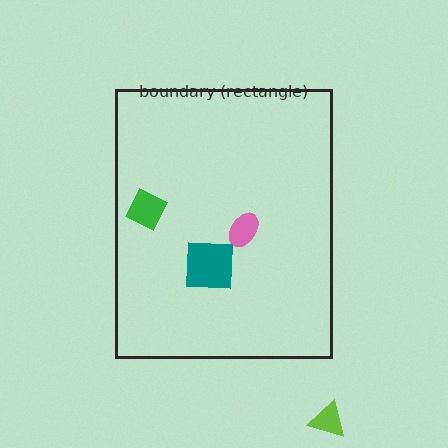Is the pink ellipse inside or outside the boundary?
Inside.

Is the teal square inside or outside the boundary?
Inside.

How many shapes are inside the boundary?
3 inside, 1 outside.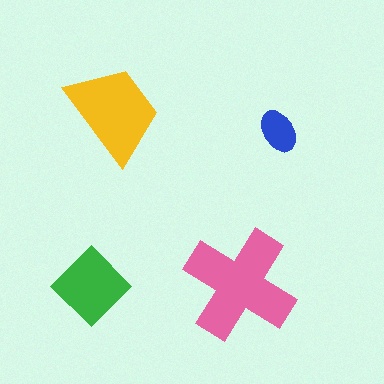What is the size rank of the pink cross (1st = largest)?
1st.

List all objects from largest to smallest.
The pink cross, the yellow trapezoid, the green diamond, the blue ellipse.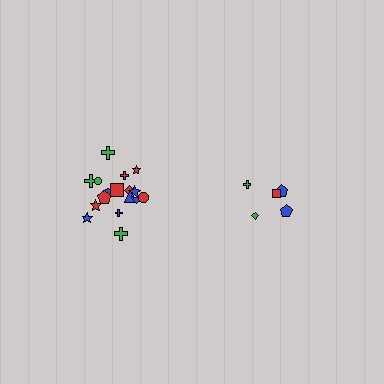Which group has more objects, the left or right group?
The left group.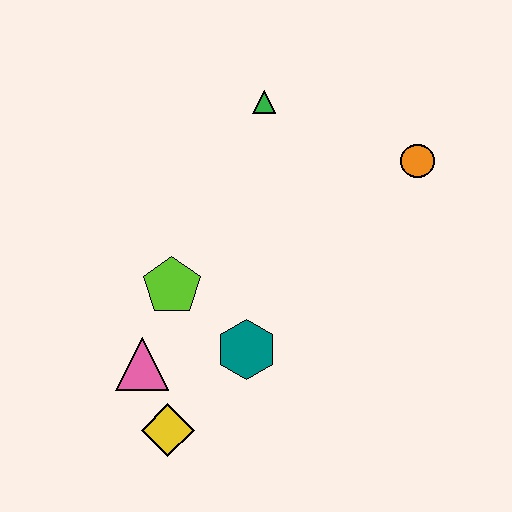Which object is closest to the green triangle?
The orange circle is closest to the green triangle.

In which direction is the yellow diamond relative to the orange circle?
The yellow diamond is below the orange circle.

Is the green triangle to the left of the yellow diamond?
No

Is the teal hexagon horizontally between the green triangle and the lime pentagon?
Yes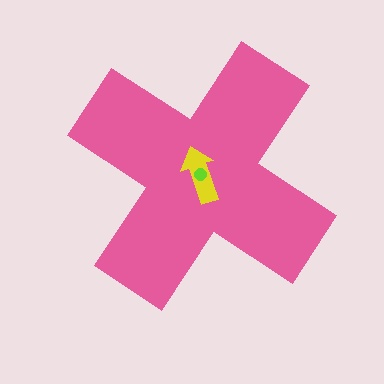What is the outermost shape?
The pink cross.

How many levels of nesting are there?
3.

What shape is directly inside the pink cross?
The yellow arrow.